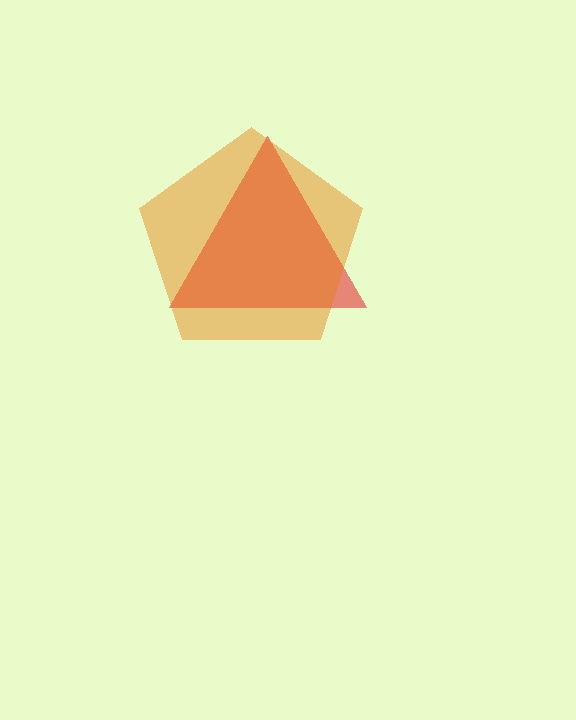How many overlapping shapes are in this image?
There are 2 overlapping shapes in the image.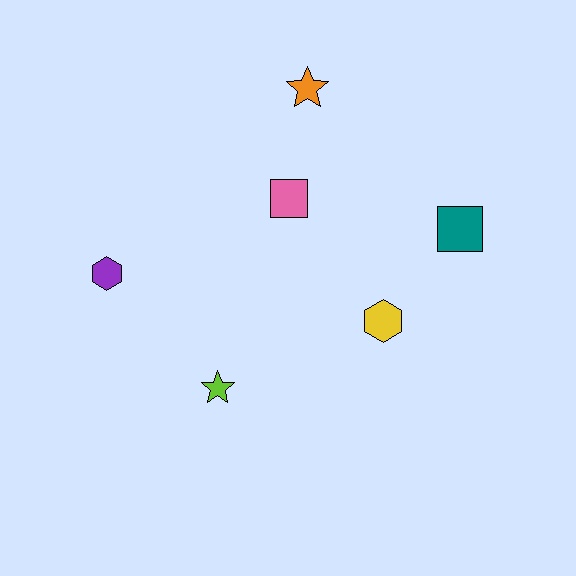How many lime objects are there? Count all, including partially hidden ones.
There is 1 lime object.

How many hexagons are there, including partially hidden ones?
There are 2 hexagons.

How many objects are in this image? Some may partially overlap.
There are 6 objects.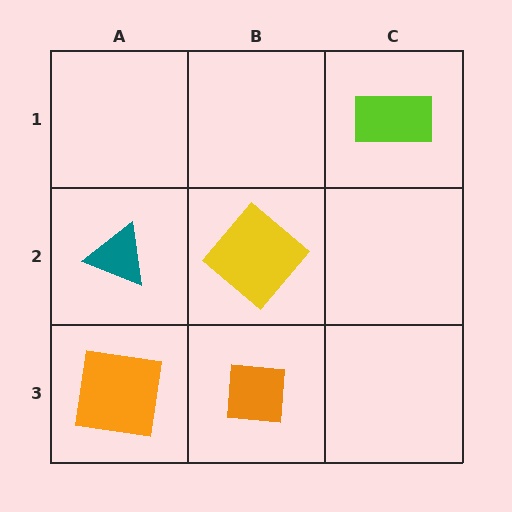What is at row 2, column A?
A teal triangle.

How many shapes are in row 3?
2 shapes.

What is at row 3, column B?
An orange square.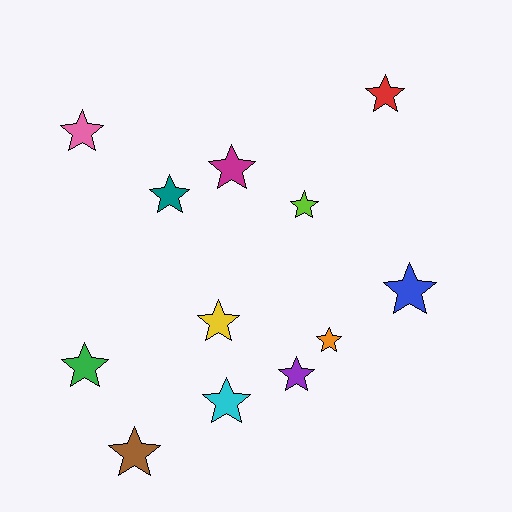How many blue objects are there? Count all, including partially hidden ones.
There is 1 blue object.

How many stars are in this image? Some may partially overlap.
There are 12 stars.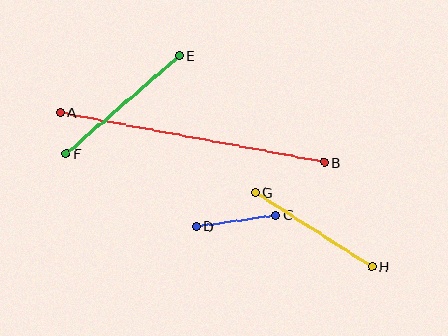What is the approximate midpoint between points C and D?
The midpoint is at approximately (236, 221) pixels.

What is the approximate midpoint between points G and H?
The midpoint is at approximately (314, 229) pixels.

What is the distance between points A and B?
The distance is approximately 269 pixels.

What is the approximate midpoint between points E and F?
The midpoint is at approximately (123, 105) pixels.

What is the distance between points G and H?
The distance is approximately 138 pixels.